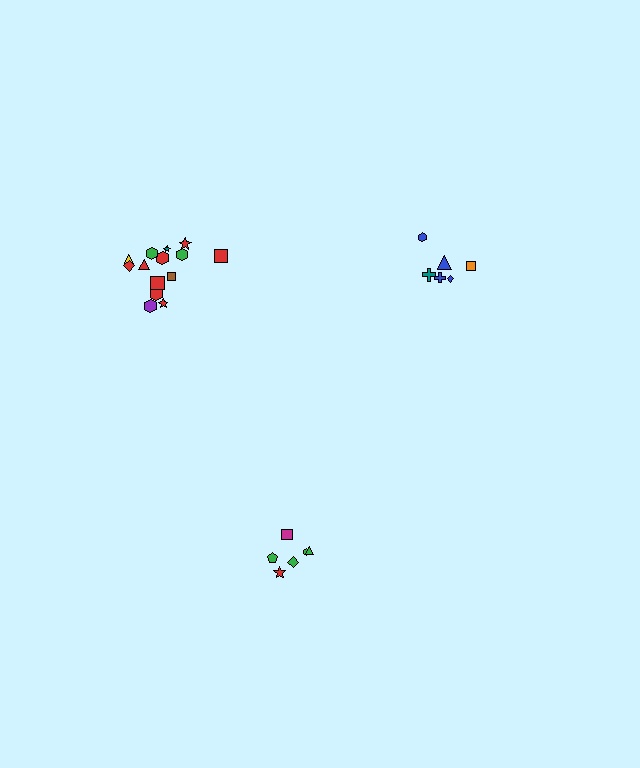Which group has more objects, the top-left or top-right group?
The top-left group.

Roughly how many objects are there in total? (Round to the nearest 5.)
Roughly 25 objects in total.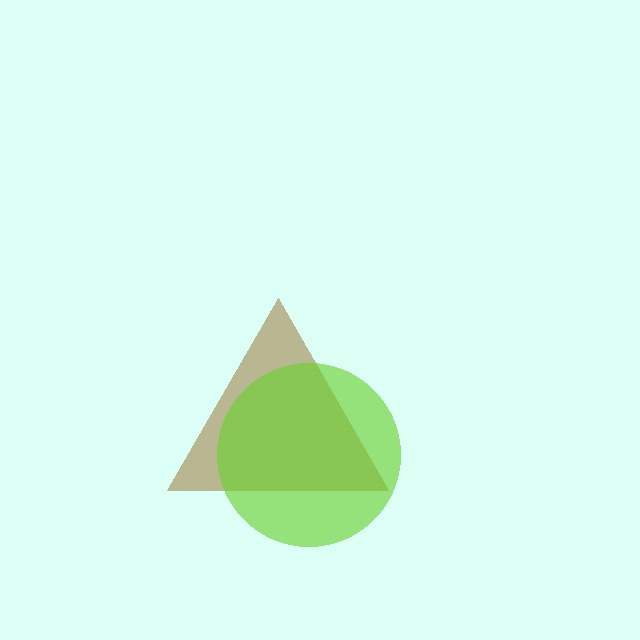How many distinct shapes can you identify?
There are 2 distinct shapes: a brown triangle, a lime circle.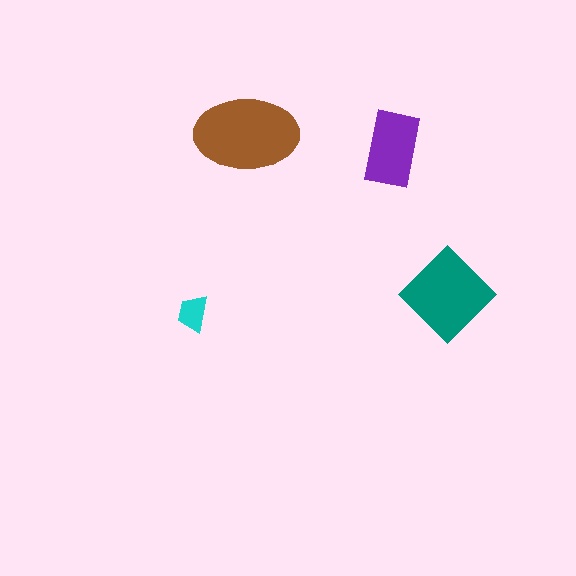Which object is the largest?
The brown ellipse.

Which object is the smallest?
The cyan trapezoid.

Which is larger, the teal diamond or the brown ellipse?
The brown ellipse.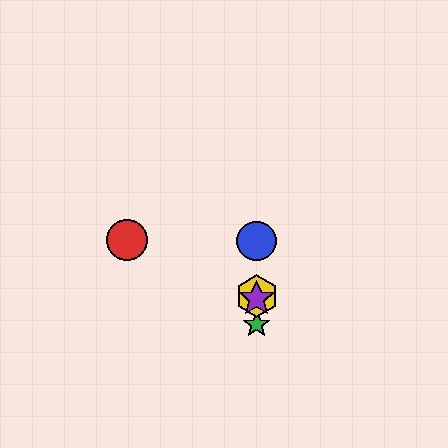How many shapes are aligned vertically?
4 shapes (the blue circle, the green star, the yellow hexagon, the purple star) are aligned vertically.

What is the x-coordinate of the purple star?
The purple star is at x≈257.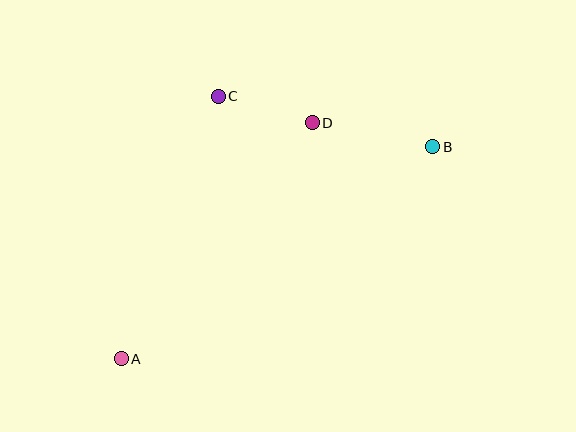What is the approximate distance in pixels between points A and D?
The distance between A and D is approximately 304 pixels.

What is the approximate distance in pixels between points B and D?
The distance between B and D is approximately 123 pixels.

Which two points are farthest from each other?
Points A and B are farthest from each other.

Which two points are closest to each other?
Points C and D are closest to each other.